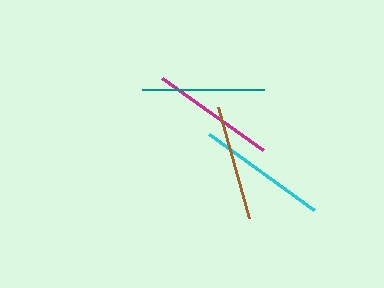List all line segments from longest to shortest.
From longest to shortest: cyan, magenta, teal, brown.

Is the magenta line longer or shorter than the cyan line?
The cyan line is longer than the magenta line.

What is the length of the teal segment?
The teal segment is approximately 122 pixels long.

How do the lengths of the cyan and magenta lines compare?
The cyan and magenta lines are approximately the same length.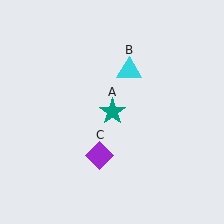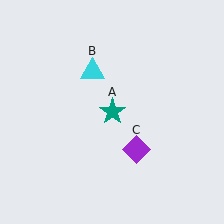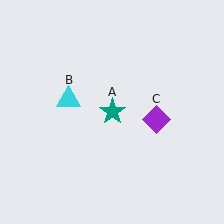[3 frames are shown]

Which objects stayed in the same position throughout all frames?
Teal star (object A) remained stationary.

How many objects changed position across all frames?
2 objects changed position: cyan triangle (object B), purple diamond (object C).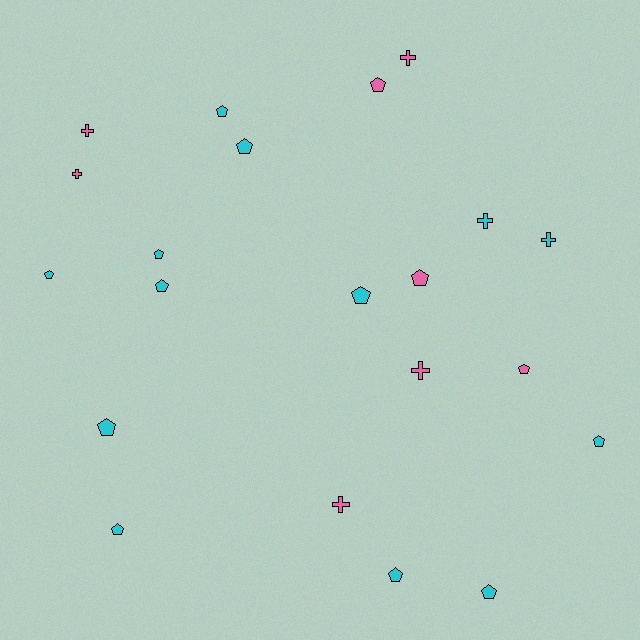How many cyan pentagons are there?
There are 11 cyan pentagons.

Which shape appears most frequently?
Pentagon, with 14 objects.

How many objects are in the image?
There are 21 objects.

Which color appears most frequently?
Cyan, with 13 objects.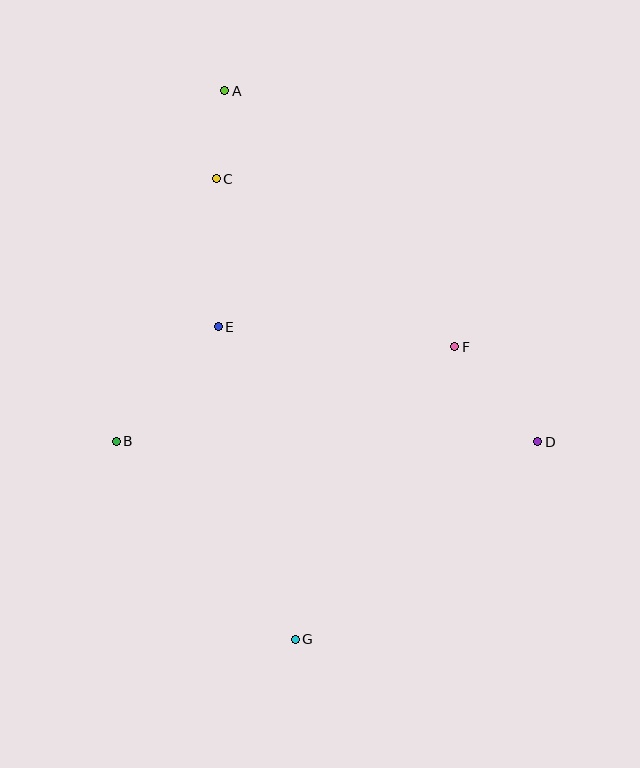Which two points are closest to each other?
Points A and C are closest to each other.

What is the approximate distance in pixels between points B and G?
The distance between B and G is approximately 267 pixels.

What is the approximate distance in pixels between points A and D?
The distance between A and D is approximately 470 pixels.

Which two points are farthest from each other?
Points A and G are farthest from each other.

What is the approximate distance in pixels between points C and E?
The distance between C and E is approximately 148 pixels.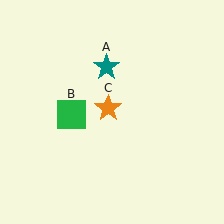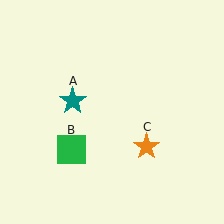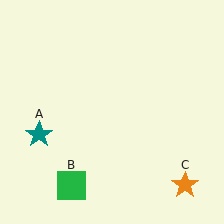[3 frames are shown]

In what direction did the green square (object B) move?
The green square (object B) moved down.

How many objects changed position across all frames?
3 objects changed position: teal star (object A), green square (object B), orange star (object C).